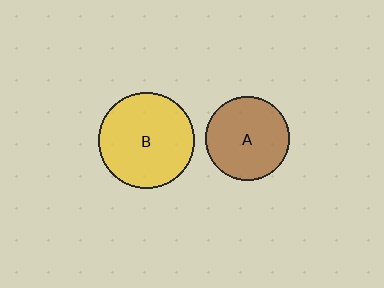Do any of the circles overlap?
No, none of the circles overlap.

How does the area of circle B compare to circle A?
Approximately 1.3 times.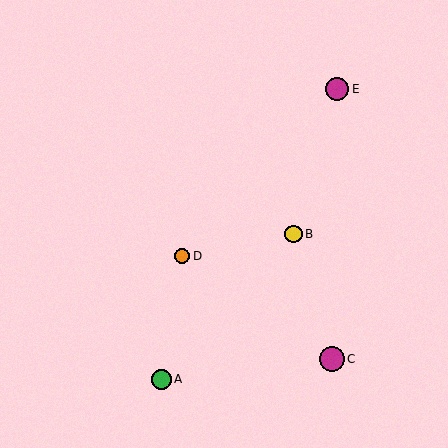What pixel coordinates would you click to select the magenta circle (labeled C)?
Click at (332, 359) to select the magenta circle C.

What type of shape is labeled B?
Shape B is a yellow circle.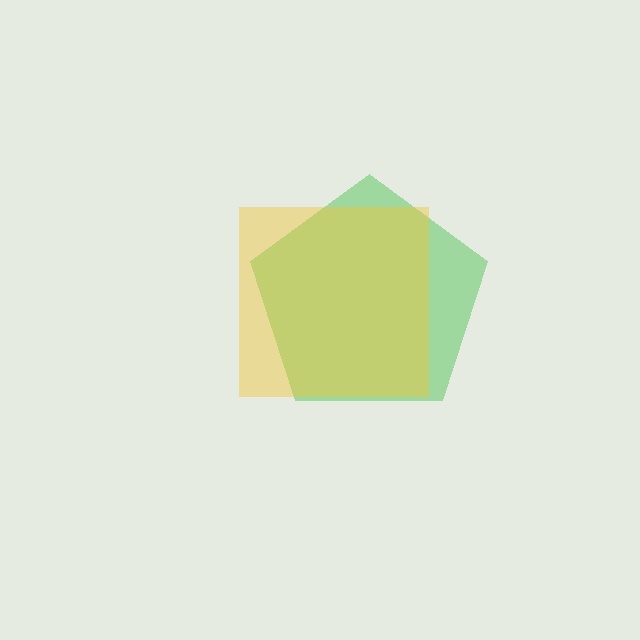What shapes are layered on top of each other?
The layered shapes are: a green pentagon, a yellow square.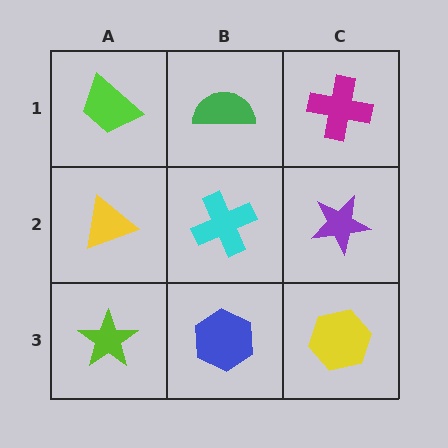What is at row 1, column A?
A lime trapezoid.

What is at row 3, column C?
A yellow hexagon.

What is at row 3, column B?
A blue hexagon.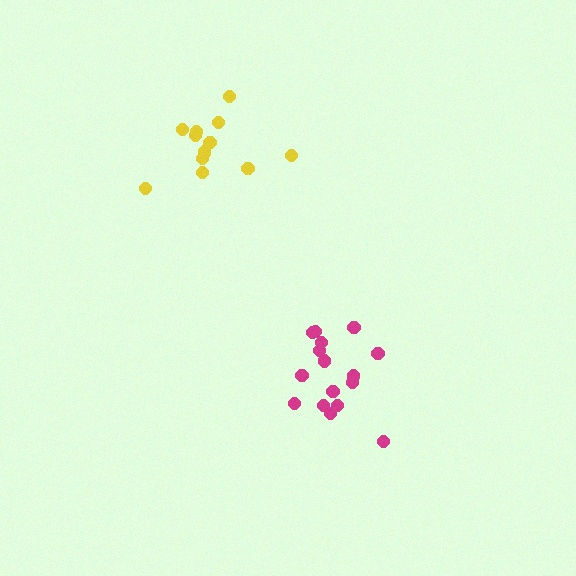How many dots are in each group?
Group 1: 16 dots, Group 2: 13 dots (29 total).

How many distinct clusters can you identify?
There are 2 distinct clusters.